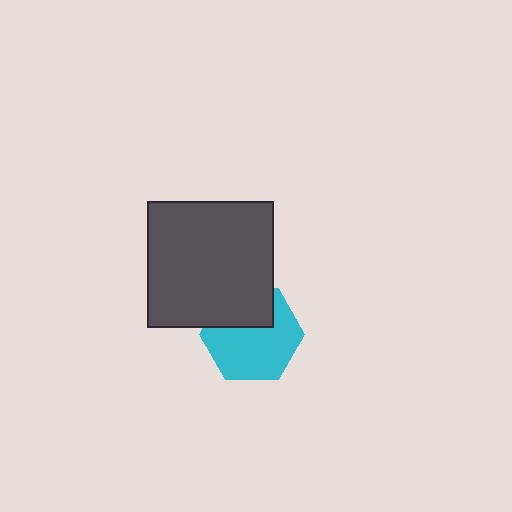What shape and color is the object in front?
The object in front is a dark gray square.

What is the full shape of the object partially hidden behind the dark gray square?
The partially hidden object is a cyan hexagon.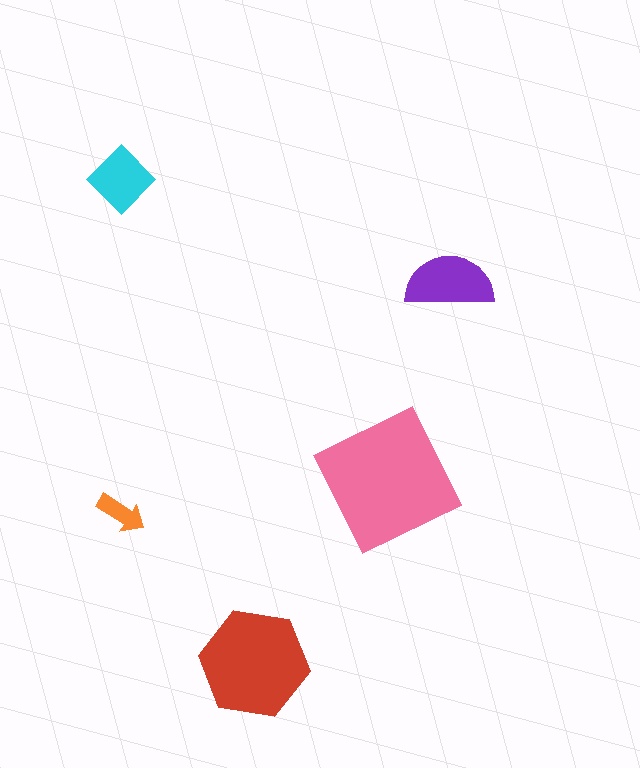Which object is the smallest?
The orange arrow.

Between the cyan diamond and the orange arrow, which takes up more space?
The cyan diamond.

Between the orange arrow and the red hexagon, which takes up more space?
The red hexagon.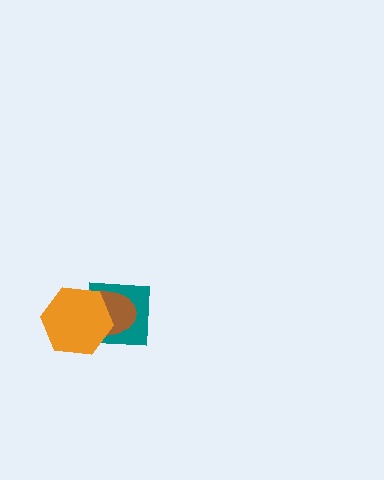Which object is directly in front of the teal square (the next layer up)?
The brown ellipse is directly in front of the teal square.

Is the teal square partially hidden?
Yes, it is partially covered by another shape.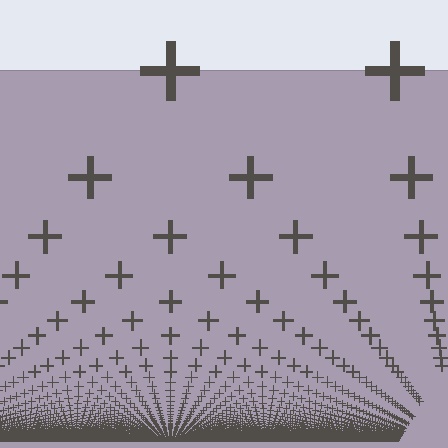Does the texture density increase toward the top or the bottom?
Density increases toward the bottom.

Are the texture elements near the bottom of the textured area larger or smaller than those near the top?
Smaller. The gradient is inverted — elements near the bottom are smaller and denser.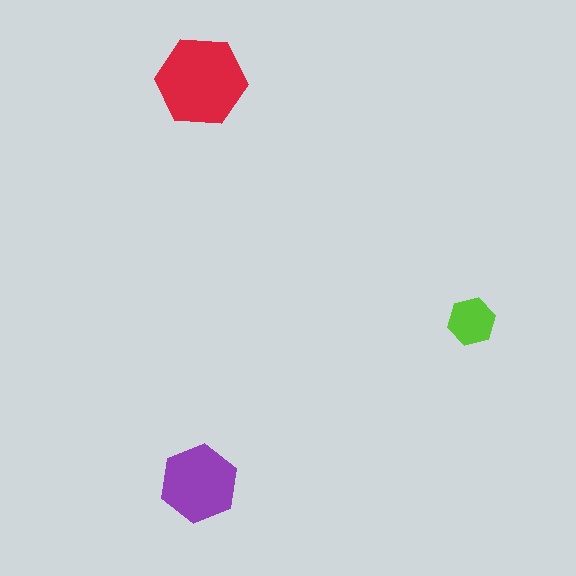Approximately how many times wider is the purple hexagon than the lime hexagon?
About 1.5 times wider.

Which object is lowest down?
The purple hexagon is bottommost.